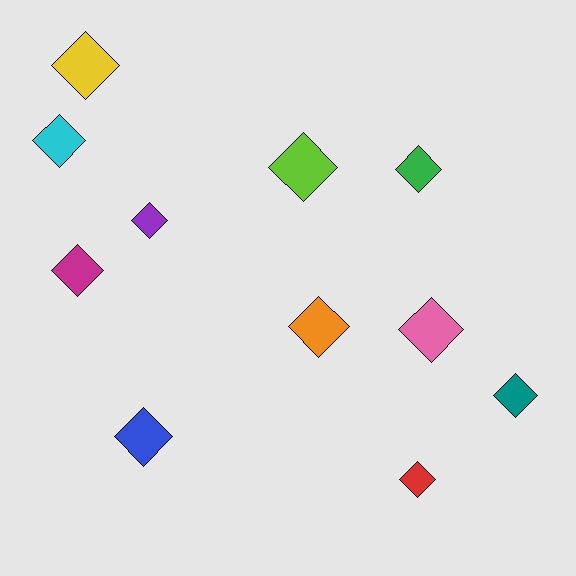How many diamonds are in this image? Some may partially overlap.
There are 11 diamonds.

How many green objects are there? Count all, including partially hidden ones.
There is 1 green object.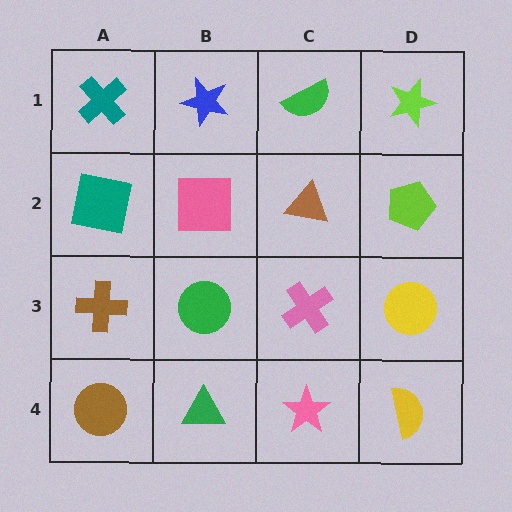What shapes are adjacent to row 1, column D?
A lime pentagon (row 2, column D), a green semicircle (row 1, column C).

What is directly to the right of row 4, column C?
A yellow semicircle.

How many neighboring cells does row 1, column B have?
3.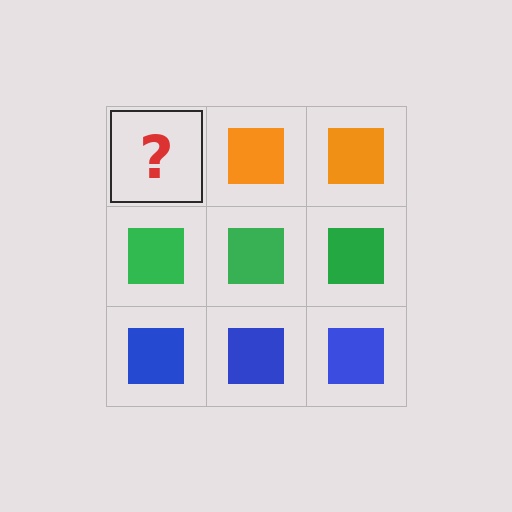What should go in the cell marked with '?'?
The missing cell should contain an orange square.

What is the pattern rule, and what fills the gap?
The rule is that each row has a consistent color. The gap should be filled with an orange square.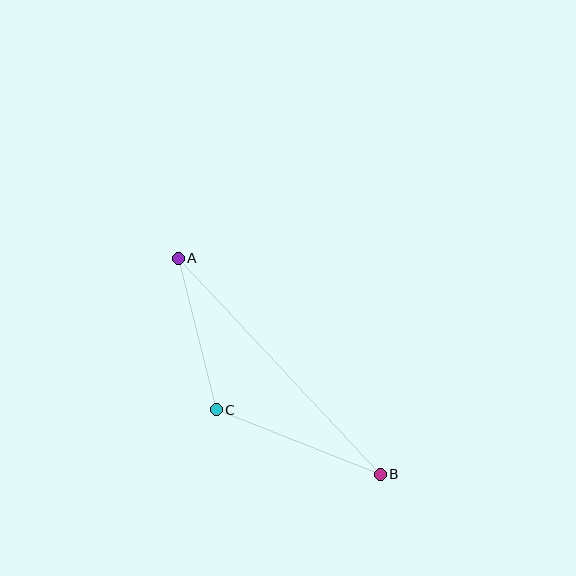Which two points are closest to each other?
Points A and C are closest to each other.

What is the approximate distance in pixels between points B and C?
The distance between B and C is approximately 176 pixels.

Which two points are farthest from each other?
Points A and B are farthest from each other.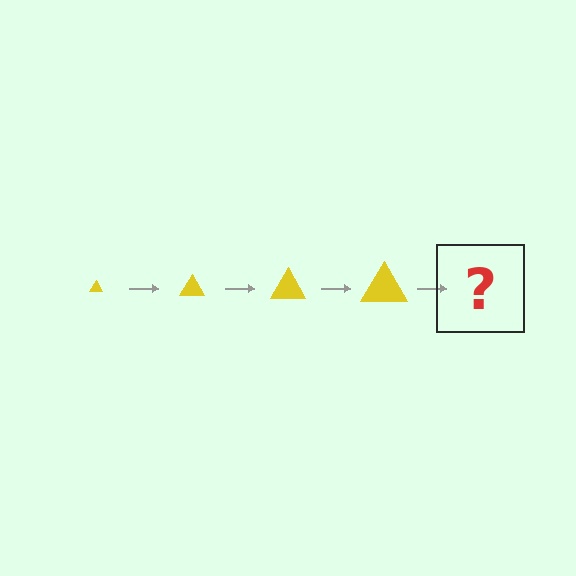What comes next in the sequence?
The next element should be a yellow triangle, larger than the previous one.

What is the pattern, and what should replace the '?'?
The pattern is that the triangle gets progressively larger each step. The '?' should be a yellow triangle, larger than the previous one.